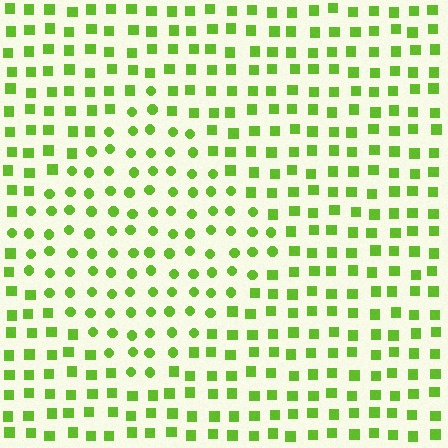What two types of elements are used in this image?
The image uses circles inside the diamond region and squares outside it.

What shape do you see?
I see a diamond.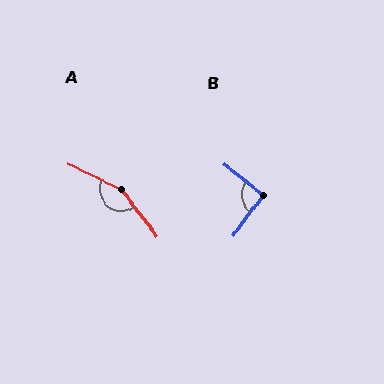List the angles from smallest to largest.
B (92°), A (153°).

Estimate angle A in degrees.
Approximately 153 degrees.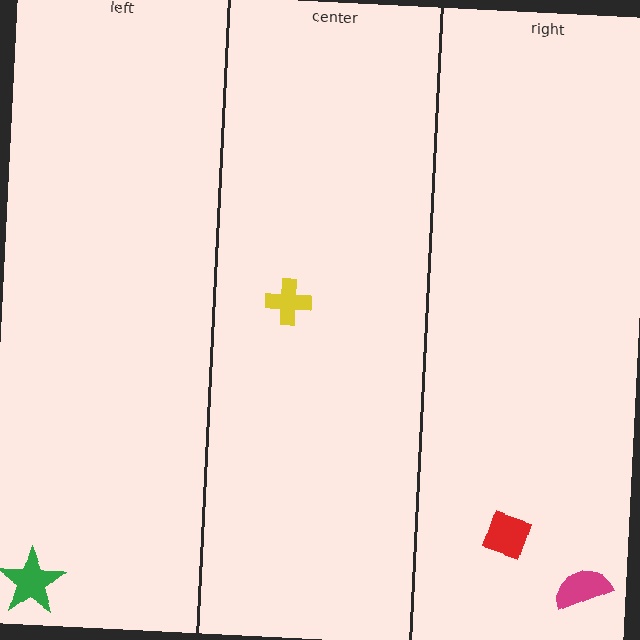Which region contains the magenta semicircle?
The right region.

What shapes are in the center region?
The yellow cross.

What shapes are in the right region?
The red diamond, the magenta semicircle.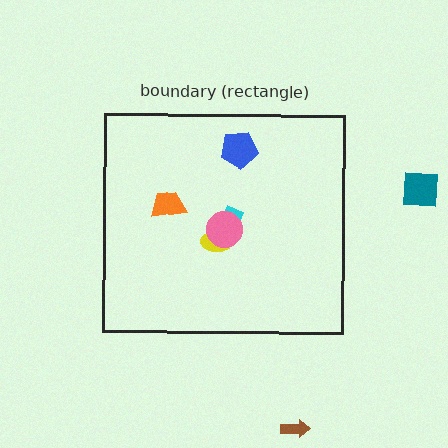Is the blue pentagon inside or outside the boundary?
Inside.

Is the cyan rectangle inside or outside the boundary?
Inside.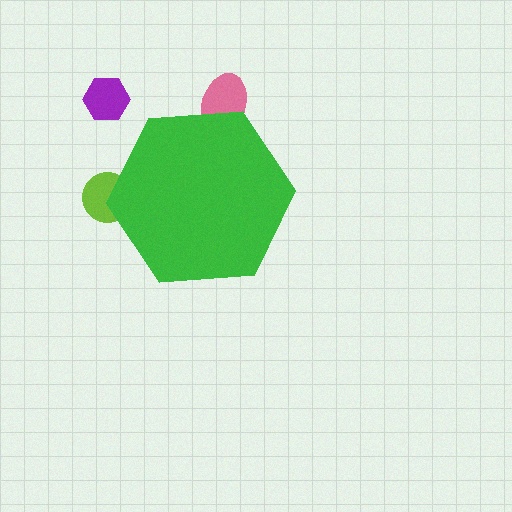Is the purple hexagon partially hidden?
No, the purple hexagon is fully visible.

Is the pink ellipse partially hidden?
Yes, the pink ellipse is partially hidden behind the green hexagon.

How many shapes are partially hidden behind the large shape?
2 shapes are partially hidden.